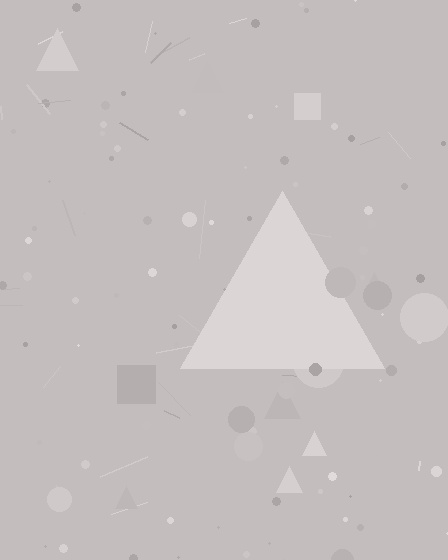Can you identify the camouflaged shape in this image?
The camouflaged shape is a triangle.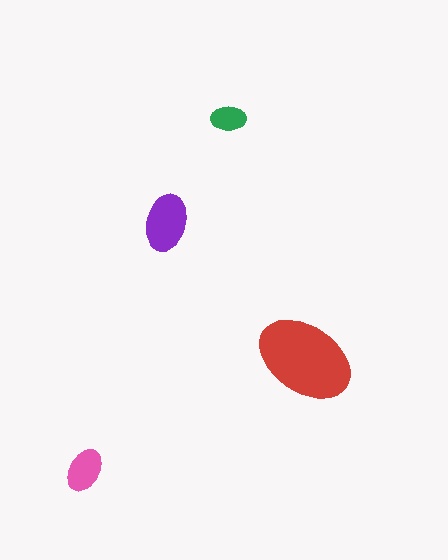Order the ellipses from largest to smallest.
the red one, the purple one, the pink one, the green one.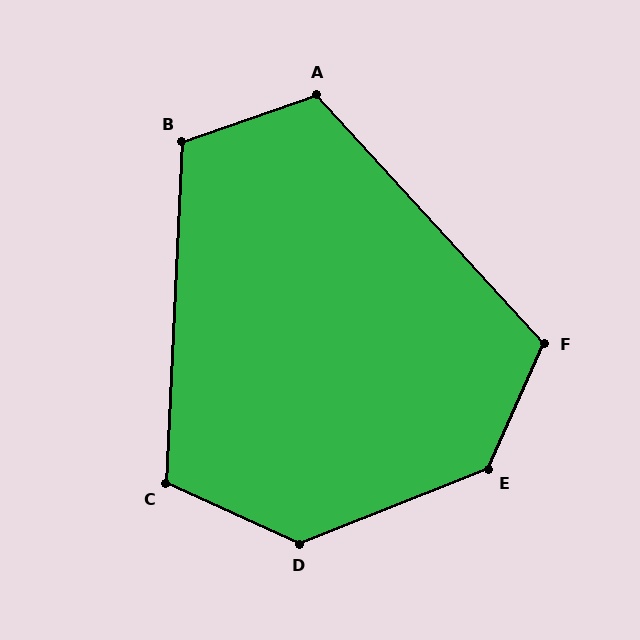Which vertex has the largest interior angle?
E, at approximately 135 degrees.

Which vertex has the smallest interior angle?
C, at approximately 111 degrees.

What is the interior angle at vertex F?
Approximately 114 degrees (obtuse).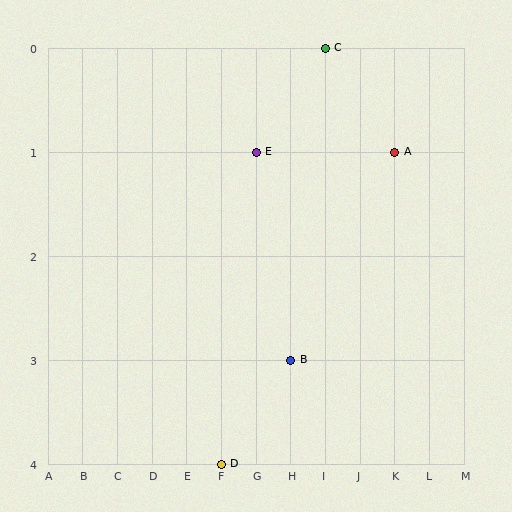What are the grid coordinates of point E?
Point E is at grid coordinates (G, 1).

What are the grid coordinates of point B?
Point B is at grid coordinates (H, 3).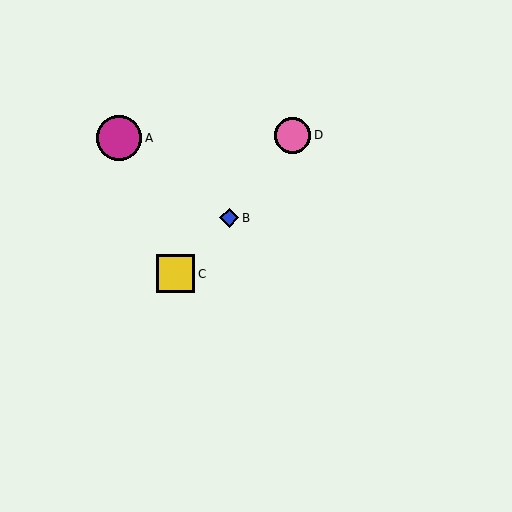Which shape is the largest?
The magenta circle (labeled A) is the largest.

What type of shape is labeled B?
Shape B is a blue diamond.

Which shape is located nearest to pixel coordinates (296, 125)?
The pink circle (labeled D) at (293, 135) is nearest to that location.